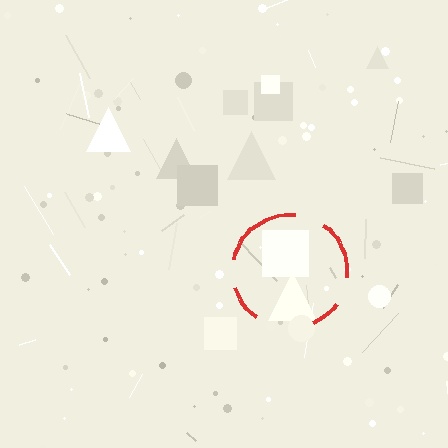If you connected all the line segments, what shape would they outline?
They would outline a circle.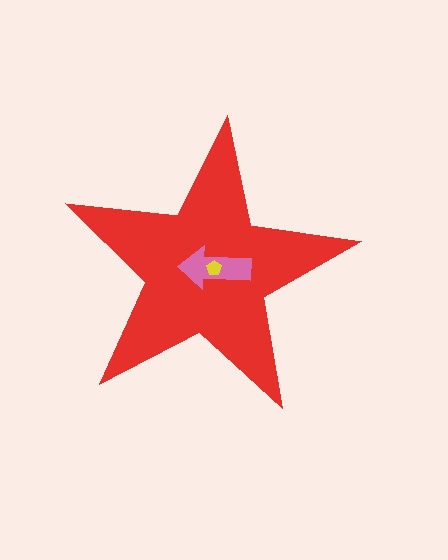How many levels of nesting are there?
3.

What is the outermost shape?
The red star.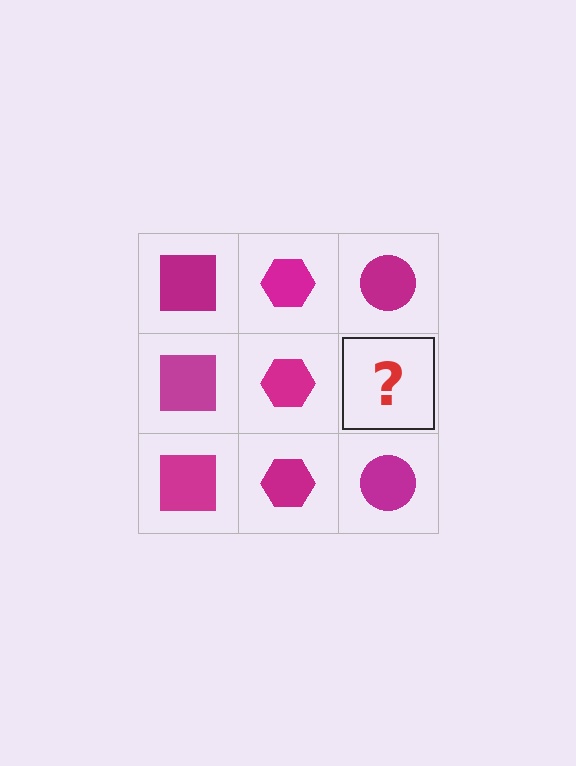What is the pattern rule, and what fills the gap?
The rule is that each column has a consistent shape. The gap should be filled with a magenta circle.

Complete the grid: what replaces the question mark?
The question mark should be replaced with a magenta circle.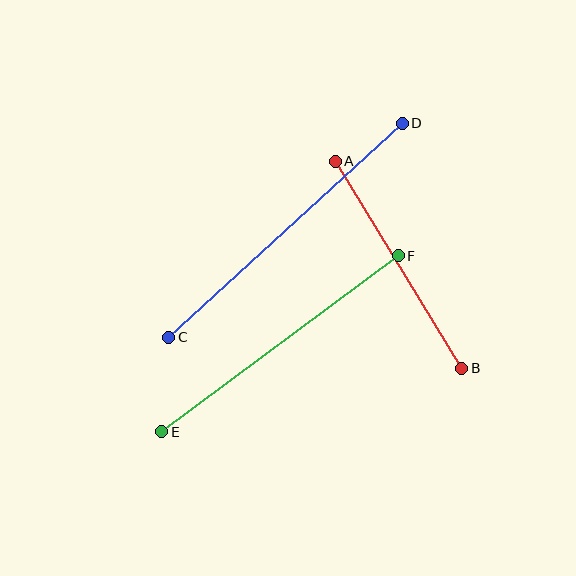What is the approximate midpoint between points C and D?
The midpoint is at approximately (286, 230) pixels.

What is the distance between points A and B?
The distance is approximately 243 pixels.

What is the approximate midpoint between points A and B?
The midpoint is at approximately (399, 265) pixels.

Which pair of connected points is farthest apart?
Points C and D are farthest apart.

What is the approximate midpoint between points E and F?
The midpoint is at approximately (280, 344) pixels.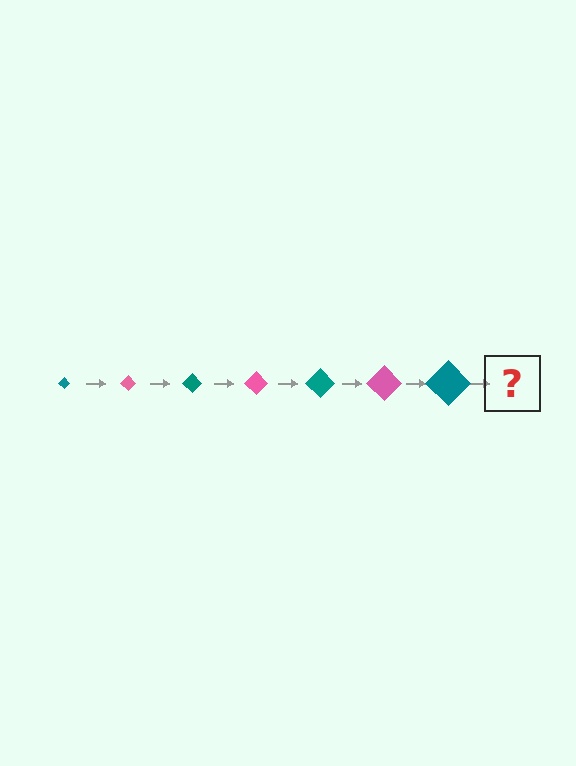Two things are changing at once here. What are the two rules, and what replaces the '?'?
The two rules are that the diamond grows larger each step and the color cycles through teal and pink. The '?' should be a pink diamond, larger than the previous one.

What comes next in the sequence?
The next element should be a pink diamond, larger than the previous one.